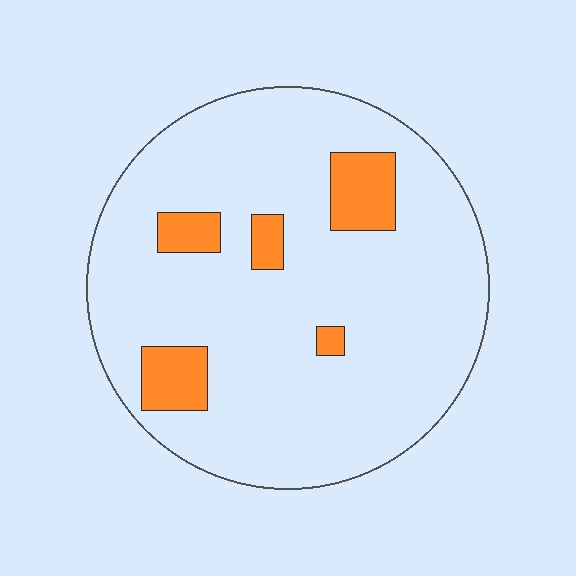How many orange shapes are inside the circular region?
5.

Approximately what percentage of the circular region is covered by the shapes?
Approximately 10%.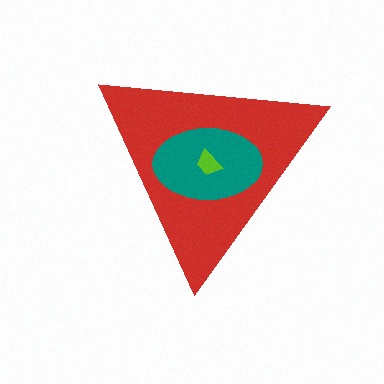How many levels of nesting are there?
3.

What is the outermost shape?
The red triangle.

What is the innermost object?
The lime trapezoid.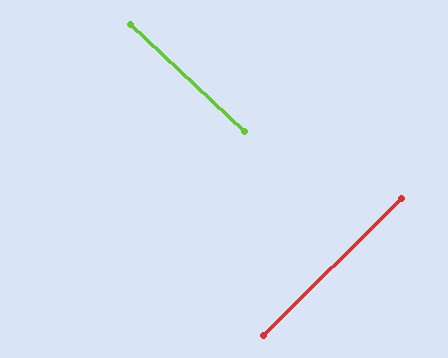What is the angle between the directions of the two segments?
Approximately 88 degrees.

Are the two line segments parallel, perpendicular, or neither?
Perpendicular — they meet at approximately 88°.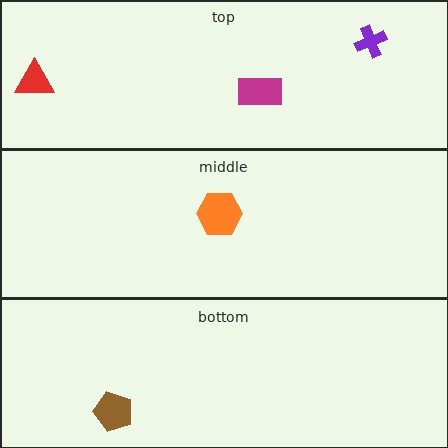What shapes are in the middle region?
The orange hexagon.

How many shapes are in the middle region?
1.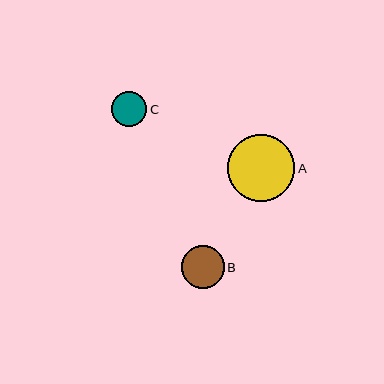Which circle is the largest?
Circle A is the largest with a size of approximately 67 pixels.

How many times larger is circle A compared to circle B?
Circle A is approximately 1.6 times the size of circle B.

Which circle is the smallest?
Circle C is the smallest with a size of approximately 35 pixels.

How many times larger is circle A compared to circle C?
Circle A is approximately 1.9 times the size of circle C.